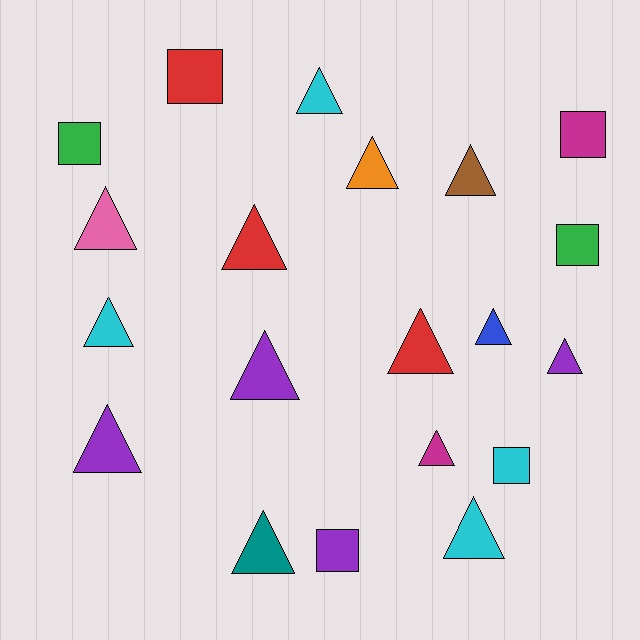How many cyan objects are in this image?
There are 4 cyan objects.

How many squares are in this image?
There are 6 squares.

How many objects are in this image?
There are 20 objects.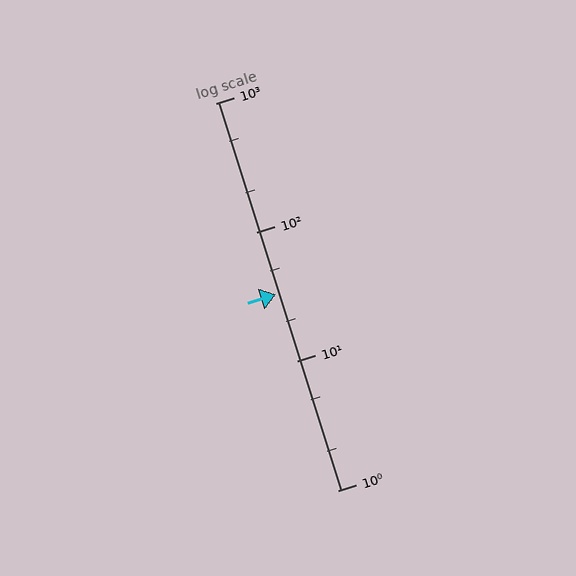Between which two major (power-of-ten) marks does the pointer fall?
The pointer is between 10 and 100.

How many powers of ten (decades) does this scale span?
The scale spans 3 decades, from 1 to 1000.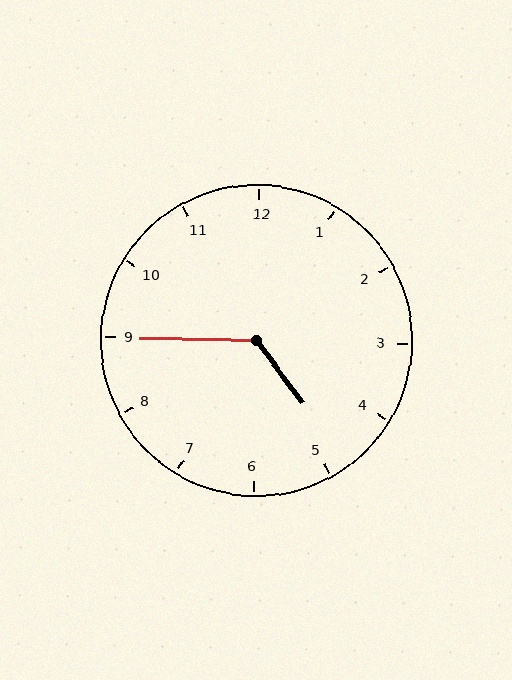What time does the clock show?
4:45.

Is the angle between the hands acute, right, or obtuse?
It is obtuse.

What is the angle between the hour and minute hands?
Approximately 128 degrees.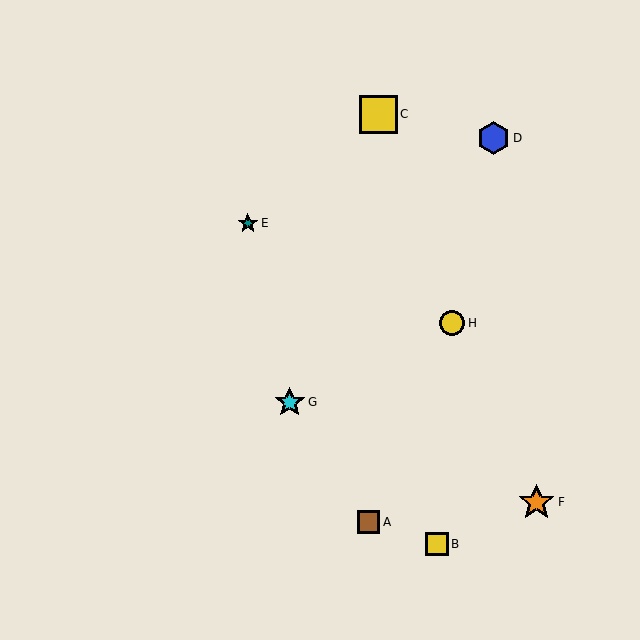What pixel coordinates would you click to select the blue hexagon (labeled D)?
Click at (494, 138) to select the blue hexagon D.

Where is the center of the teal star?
The center of the teal star is at (248, 223).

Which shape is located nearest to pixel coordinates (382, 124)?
The yellow square (labeled C) at (378, 114) is nearest to that location.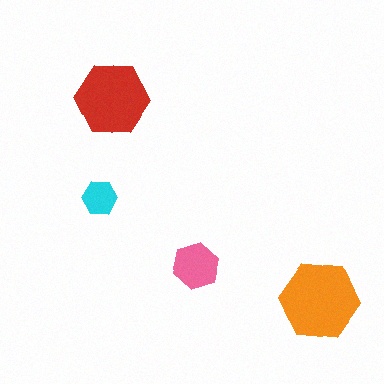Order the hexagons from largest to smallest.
the orange one, the red one, the pink one, the cyan one.